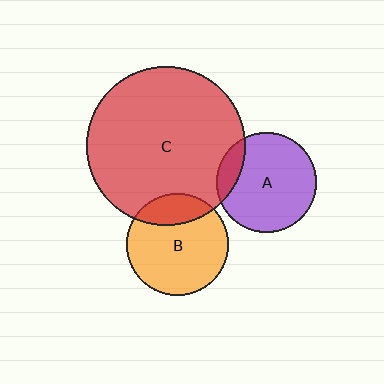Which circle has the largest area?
Circle C (red).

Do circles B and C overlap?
Yes.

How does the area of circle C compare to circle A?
Approximately 2.5 times.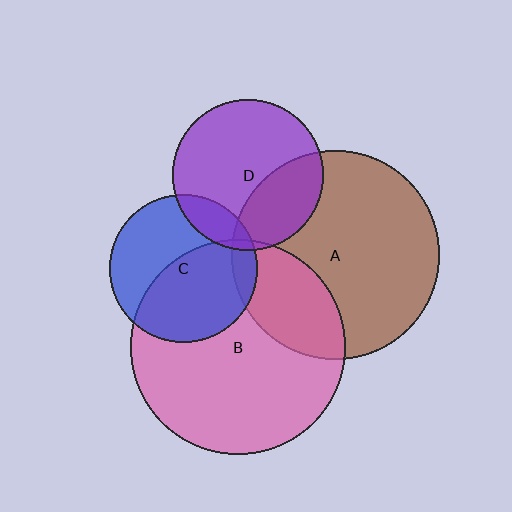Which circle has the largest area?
Circle B (pink).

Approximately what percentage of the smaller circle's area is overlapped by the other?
Approximately 10%.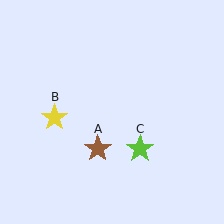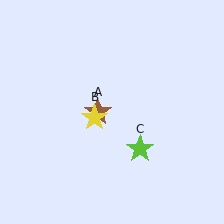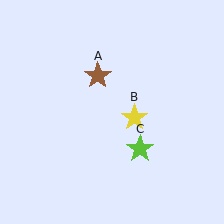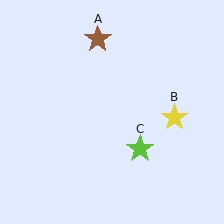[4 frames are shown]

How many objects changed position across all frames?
2 objects changed position: brown star (object A), yellow star (object B).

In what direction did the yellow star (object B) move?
The yellow star (object B) moved right.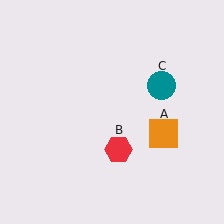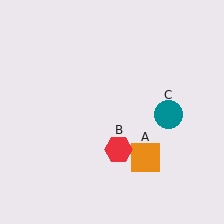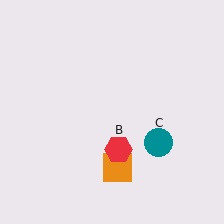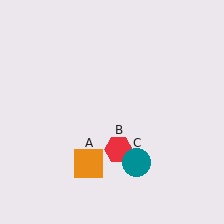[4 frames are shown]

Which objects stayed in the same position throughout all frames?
Red hexagon (object B) remained stationary.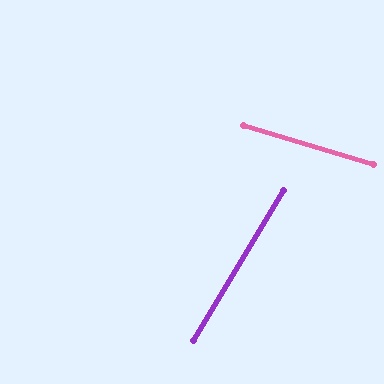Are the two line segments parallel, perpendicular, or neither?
Neither parallel nor perpendicular — they differ by about 76°.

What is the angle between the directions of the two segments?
Approximately 76 degrees.